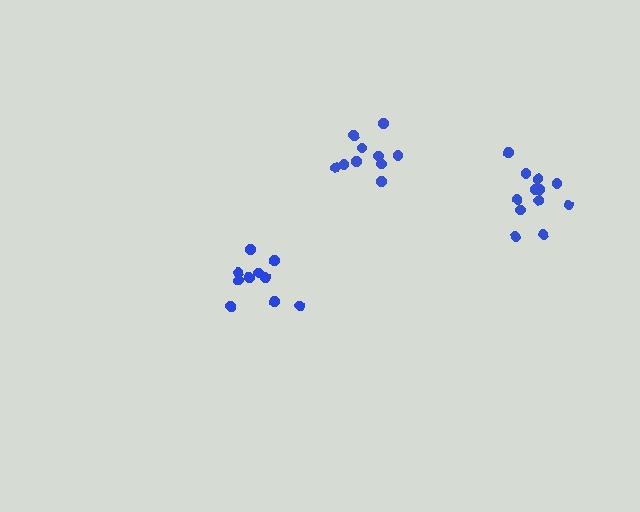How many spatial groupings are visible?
There are 3 spatial groupings.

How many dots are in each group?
Group 1: 10 dots, Group 2: 10 dots, Group 3: 12 dots (32 total).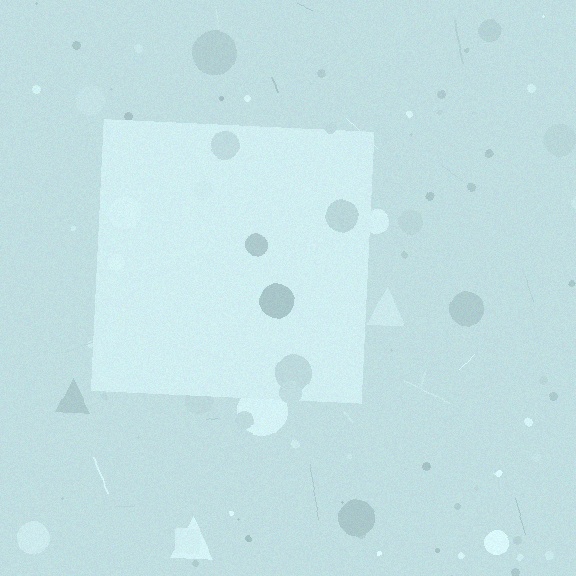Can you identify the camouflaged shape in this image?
The camouflaged shape is a square.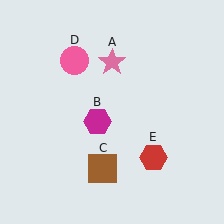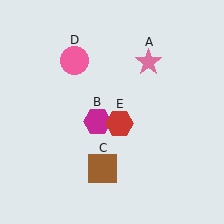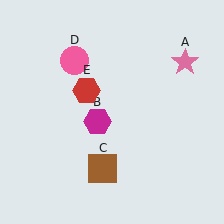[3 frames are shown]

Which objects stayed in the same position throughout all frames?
Magenta hexagon (object B) and brown square (object C) and pink circle (object D) remained stationary.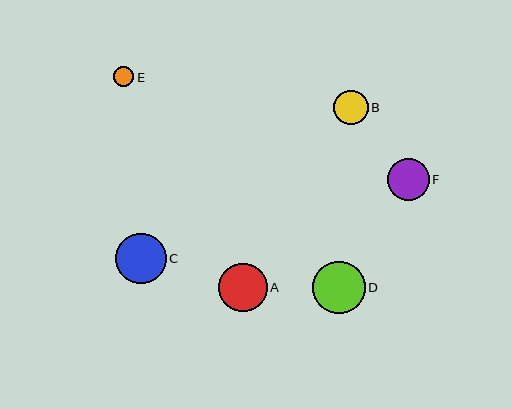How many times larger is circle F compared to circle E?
Circle F is approximately 2.0 times the size of circle E.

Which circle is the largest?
Circle D is the largest with a size of approximately 52 pixels.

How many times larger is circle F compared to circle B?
Circle F is approximately 1.2 times the size of circle B.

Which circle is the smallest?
Circle E is the smallest with a size of approximately 21 pixels.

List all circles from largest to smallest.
From largest to smallest: D, C, A, F, B, E.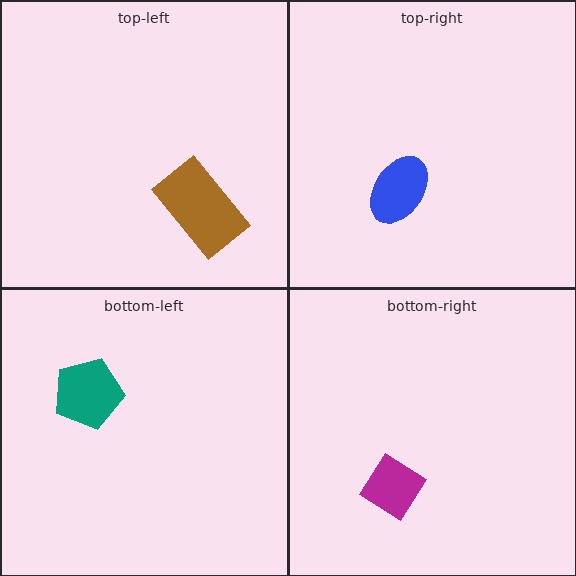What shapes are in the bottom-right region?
The magenta diamond.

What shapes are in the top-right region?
The blue ellipse.